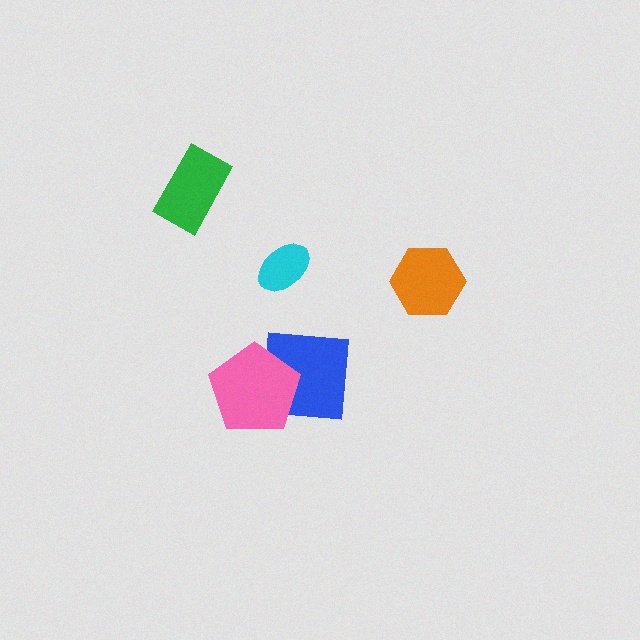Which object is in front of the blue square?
The pink pentagon is in front of the blue square.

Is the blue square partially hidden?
Yes, it is partially covered by another shape.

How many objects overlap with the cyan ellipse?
0 objects overlap with the cyan ellipse.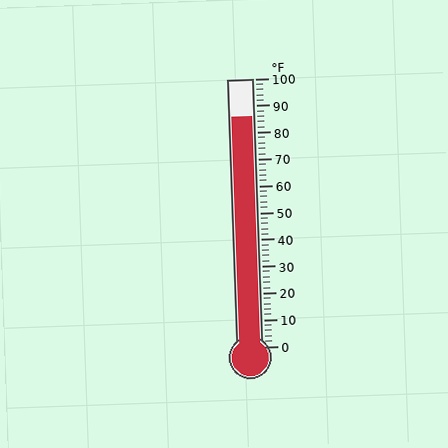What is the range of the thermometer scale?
The thermometer scale ranges from 0°F to 100°F.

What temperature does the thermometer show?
The thermometer shows approximately 86°F.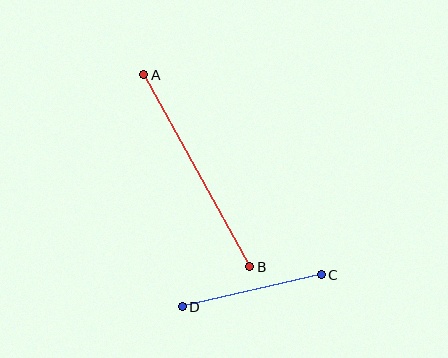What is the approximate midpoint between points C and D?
The midpoint is at approximately (252, 291) pixels.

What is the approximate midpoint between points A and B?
The midpoint is at approximately (197, 171) pixels.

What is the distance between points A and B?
The distance is approximately 219 pixels.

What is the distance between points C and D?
The distance is approximately 143 pixels.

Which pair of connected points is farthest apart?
Points A and B are farthest apart.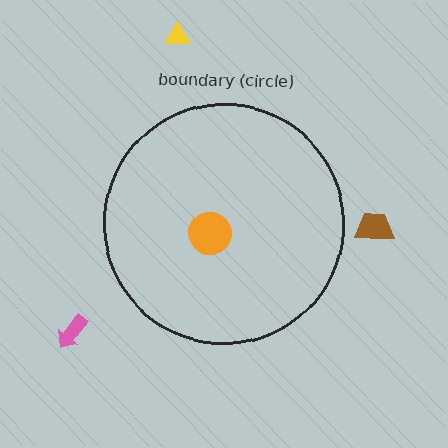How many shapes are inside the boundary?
1 inside, 3 outside.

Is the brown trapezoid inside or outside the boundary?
Outside.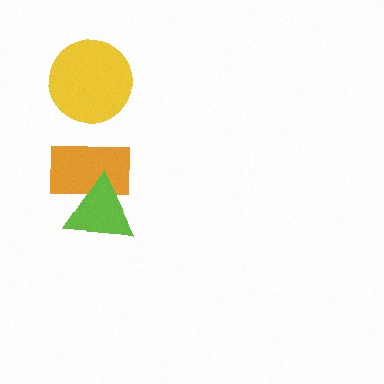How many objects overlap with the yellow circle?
0 objects overlap with the yellow circle.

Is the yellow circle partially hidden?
No, no other shape covers it.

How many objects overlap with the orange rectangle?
1 object overlaps with the orange rectangle.